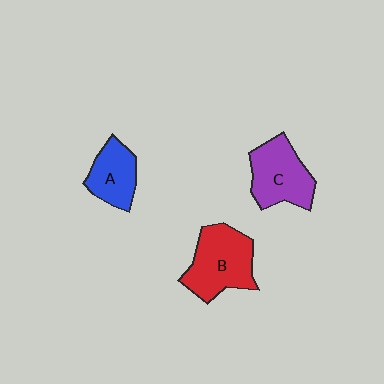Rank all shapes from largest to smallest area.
From largest to smallest: B (red), C (purple), A (blue).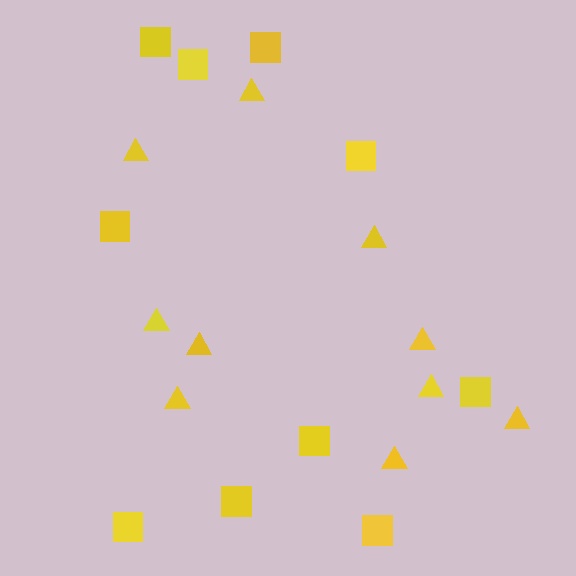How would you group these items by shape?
There are 2 groups: one group of triangles (10) and one group of squares (10).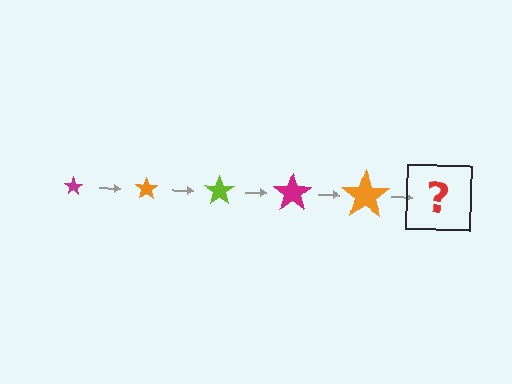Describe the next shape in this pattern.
It should be a lime star, larger than the previous one.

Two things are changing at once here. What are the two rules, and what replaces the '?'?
The two rules are that the star grows larger each step and the color cycles through magenta, orange, and lime. The '?' should be a lime star, larger than the previous one.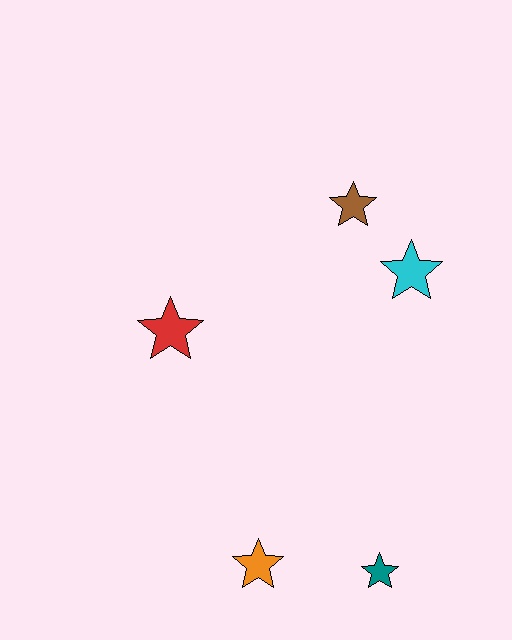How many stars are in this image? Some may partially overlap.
There are 5 stars.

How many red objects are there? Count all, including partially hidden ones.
There is 1 red object.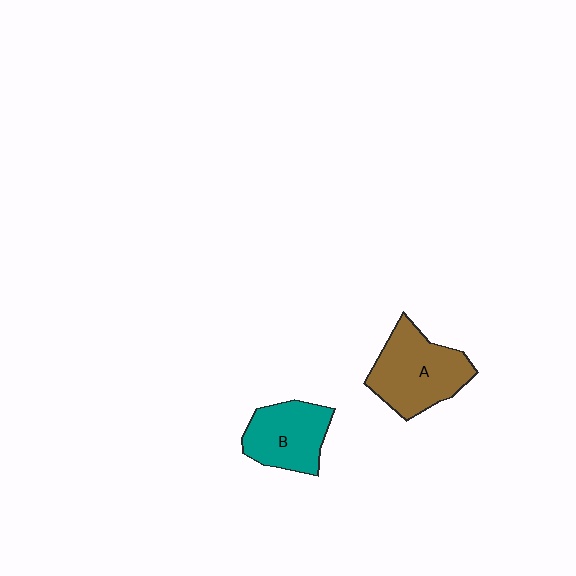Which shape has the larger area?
Shape A (brown).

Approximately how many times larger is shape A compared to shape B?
Approximately 1.3 times.